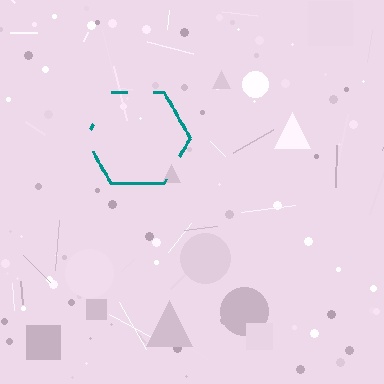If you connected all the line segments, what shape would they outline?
They would outline a hexagon.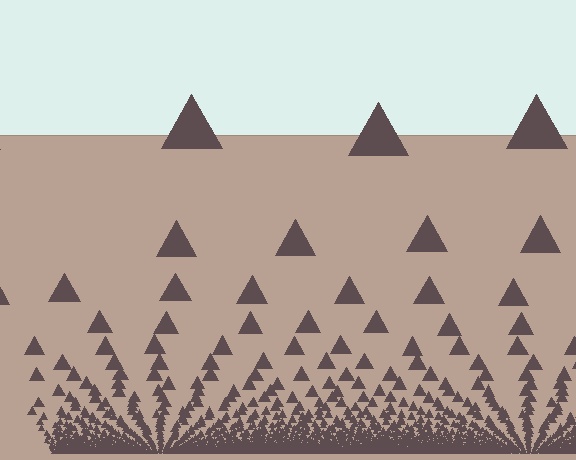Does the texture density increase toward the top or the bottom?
Density increases toward the bottom.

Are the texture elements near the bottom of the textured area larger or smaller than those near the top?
Smaller. The gradient is inverted — elements near the bottom are smaller and denser.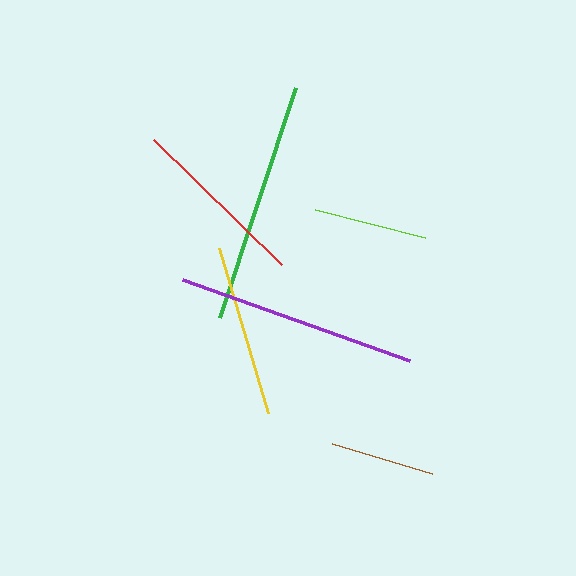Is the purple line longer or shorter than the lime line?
The purple line is longer than the lime line.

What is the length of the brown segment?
The brown segment is approximately 105 pixels long.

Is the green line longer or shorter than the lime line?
The green line is longer than the lime line.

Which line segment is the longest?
The green line is the longest at approximately 242 pixels.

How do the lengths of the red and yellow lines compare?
The red and yellow lines are approximately the same length.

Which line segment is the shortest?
The brown line is the shortest at approximately 105 pixels.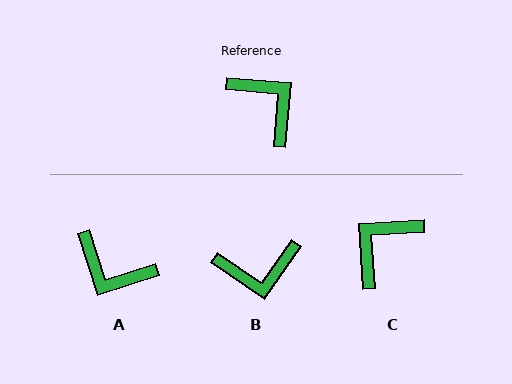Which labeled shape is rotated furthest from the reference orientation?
A, about 158 degrees away.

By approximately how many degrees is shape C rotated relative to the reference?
Approximately 98 degrees counter-clockwise.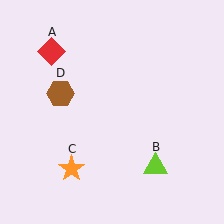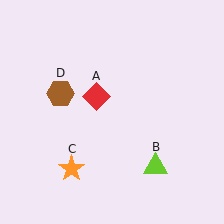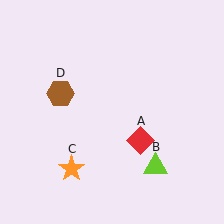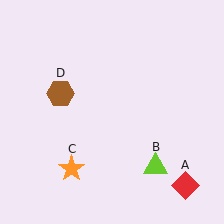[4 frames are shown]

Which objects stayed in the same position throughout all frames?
Lime triangle (object B) and orange star (object C) and brown hexagon (object D) remained stationary.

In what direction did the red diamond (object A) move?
The red diamond (object A) moved down and to the right.